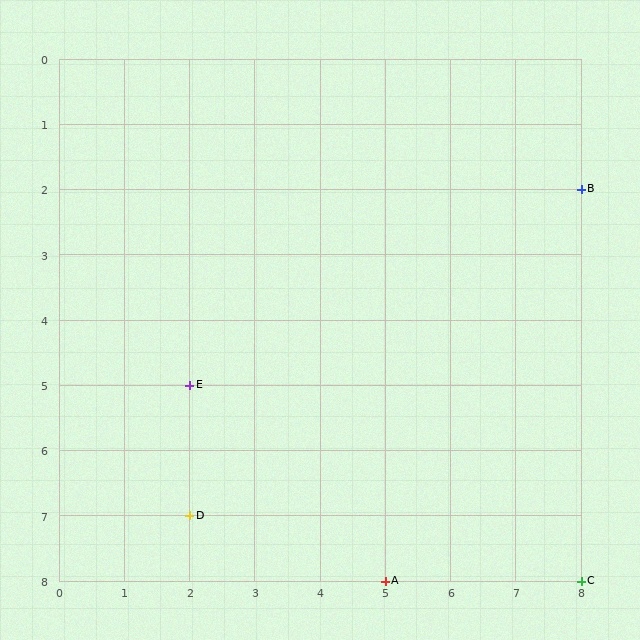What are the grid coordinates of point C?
Point C is at grid coordinates (8, 8).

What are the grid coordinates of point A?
Point A is at grid coordinates (5, 8).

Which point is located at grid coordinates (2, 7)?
Point D is at (2, 7).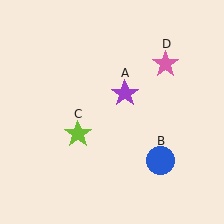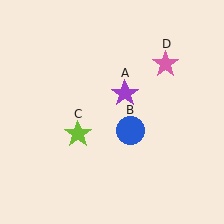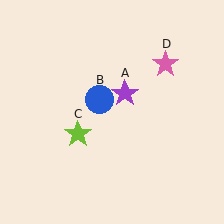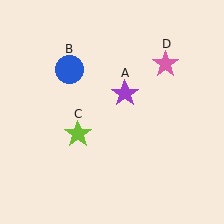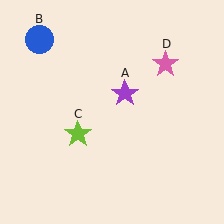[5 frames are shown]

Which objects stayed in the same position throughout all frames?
Purple star (object A) and lime star (object C) and pink star (object D) remained stationary.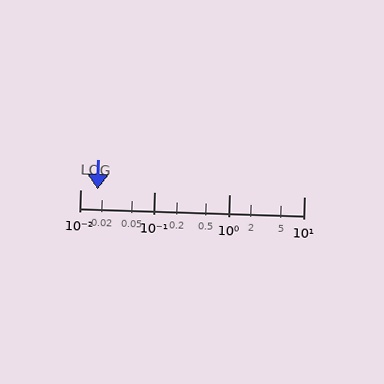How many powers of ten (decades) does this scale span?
The scale spans 3 decades, from 0.01 to 10.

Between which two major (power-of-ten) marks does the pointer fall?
The pointer is between 0.01 and 0.1.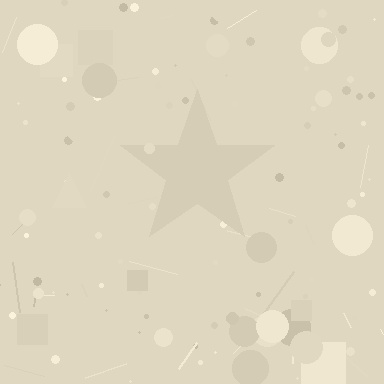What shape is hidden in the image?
A star is hidden in the image.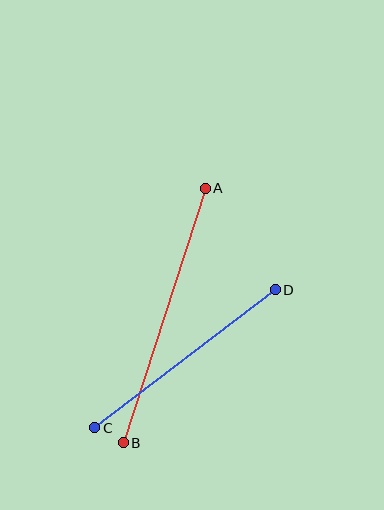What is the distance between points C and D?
The distance is approximately 227 pixels.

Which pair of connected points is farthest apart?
Points A and B are farthest apart.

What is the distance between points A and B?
The distance is approximately 268 pixels.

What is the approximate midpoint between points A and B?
The midpoint is at approximately (164, 316) pixels.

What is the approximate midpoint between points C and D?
The midpoint is at approximately (185, 359) pixels.